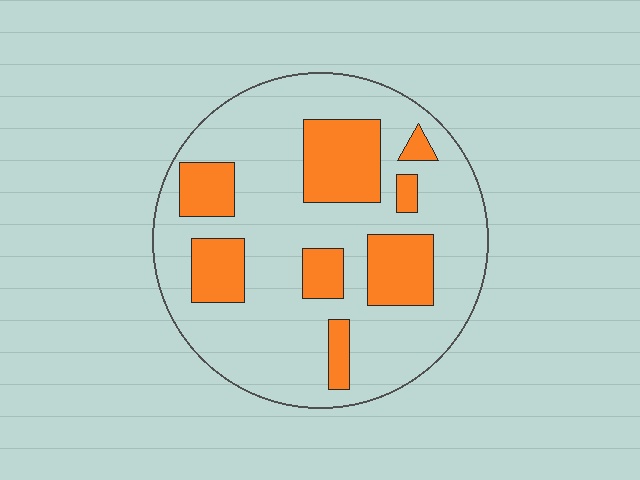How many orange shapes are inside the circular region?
8.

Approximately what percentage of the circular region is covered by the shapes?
Approximately 25%.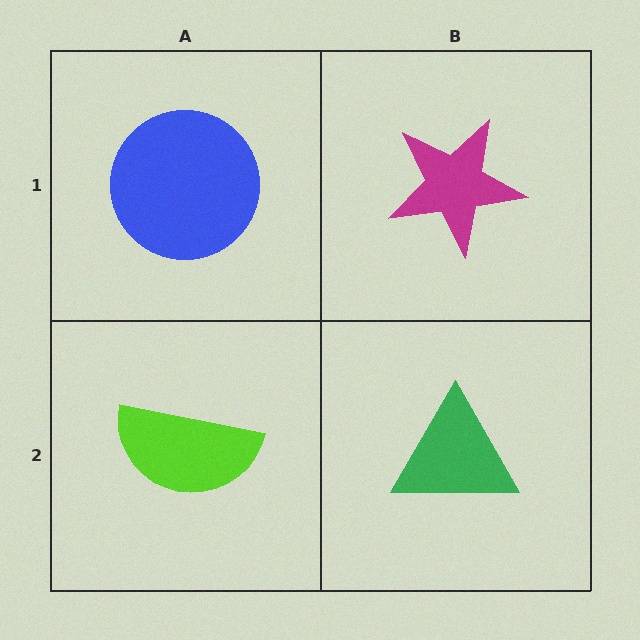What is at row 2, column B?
A green triangle.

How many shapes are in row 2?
2 shapes.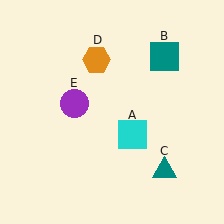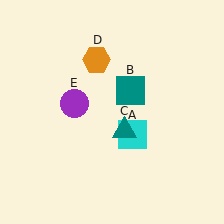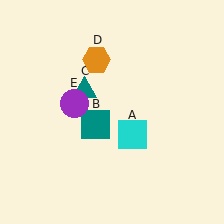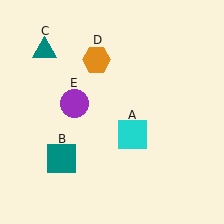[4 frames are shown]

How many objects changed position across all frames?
2 objects changed position: teal square (object B), teal triangle (object C).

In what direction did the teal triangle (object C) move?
The teal triangle (object C) moved up and to the left.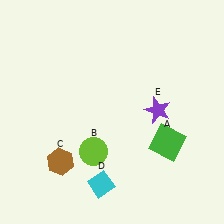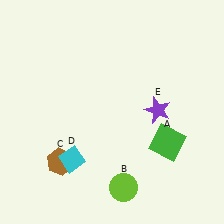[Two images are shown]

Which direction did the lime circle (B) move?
The lime circle (B) moved down.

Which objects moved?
The objects that moved are: the lime circle (B), the cyan diamond (D).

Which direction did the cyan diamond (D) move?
The cyan diamond (D) moved left.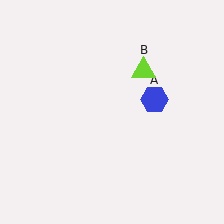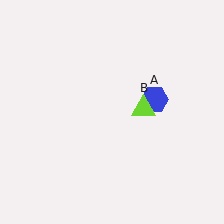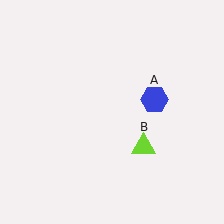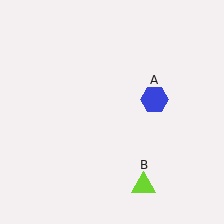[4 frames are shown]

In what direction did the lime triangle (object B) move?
The lime triangle (object B) moved down.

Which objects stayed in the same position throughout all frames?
Blue hexagon (object A) remained stationary.